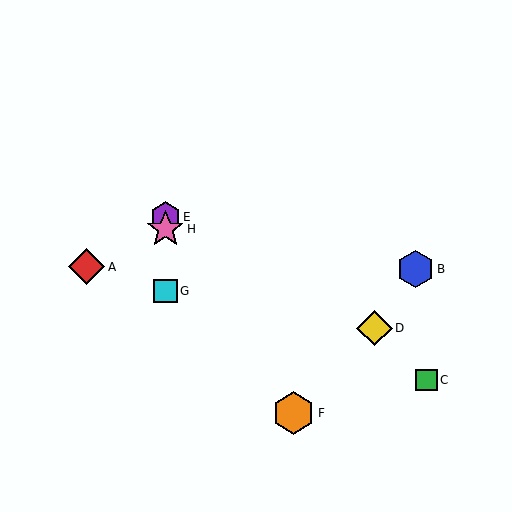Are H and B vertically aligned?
No, H is at x≈165 and B is at x≈416.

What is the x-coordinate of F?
Object F is at x≈293.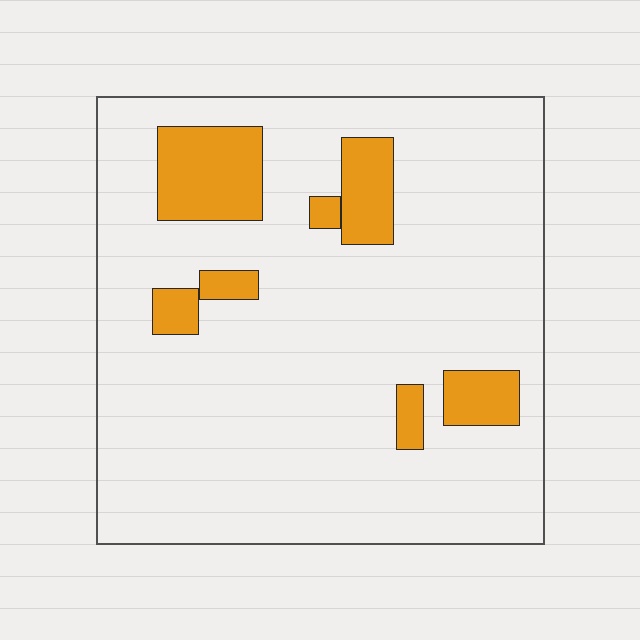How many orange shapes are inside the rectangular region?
7.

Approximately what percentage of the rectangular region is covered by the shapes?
Approximately 15%.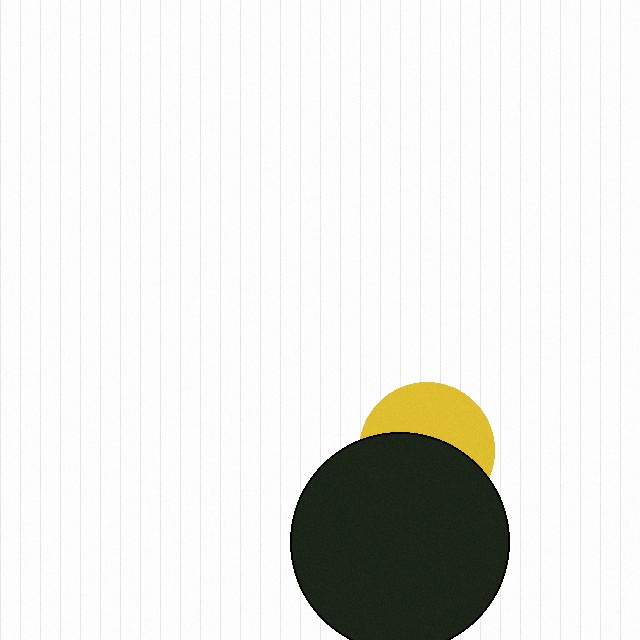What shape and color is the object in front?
The object in front is a black circle.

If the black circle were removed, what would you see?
You would see the complete yellow circle.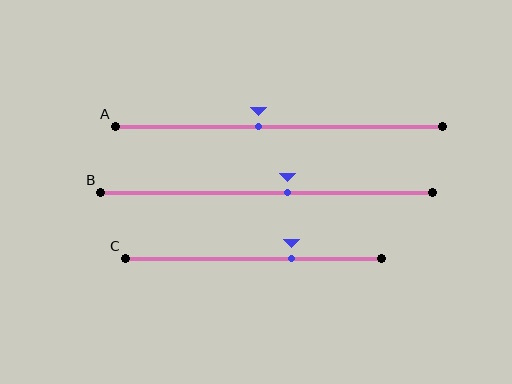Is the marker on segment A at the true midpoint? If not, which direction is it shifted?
No, the marker on segment A is shifted to the left by about 6% of the segment length.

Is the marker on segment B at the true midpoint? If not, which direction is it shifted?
No, the marker on segment B is shifted to the right by about 6% of the segment length.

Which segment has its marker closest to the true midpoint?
Segment A has its marker closest to the true midpoint.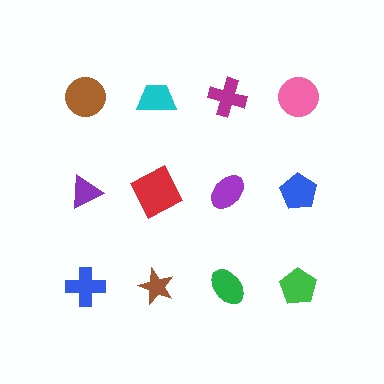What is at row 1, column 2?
A cyan trapezoid.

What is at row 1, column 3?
A magenta cross.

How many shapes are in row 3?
4 shapes.